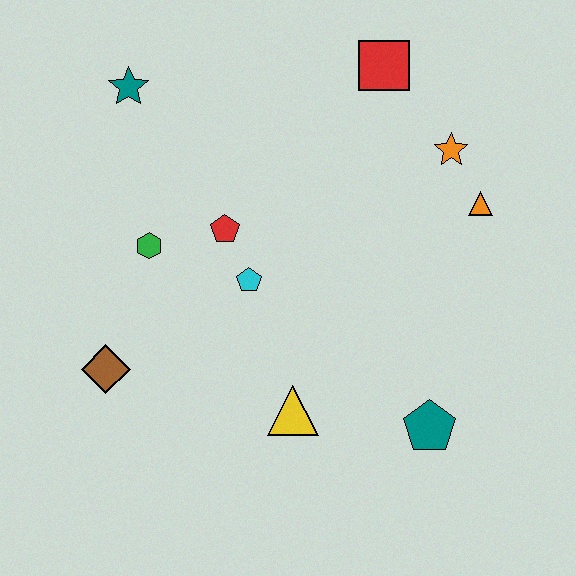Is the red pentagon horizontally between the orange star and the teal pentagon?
No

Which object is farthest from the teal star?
The teal pentagon is farthest from the teal star.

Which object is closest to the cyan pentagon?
The red pentagon is closest to the cyan pentagon.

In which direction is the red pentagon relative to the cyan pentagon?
The red pentagon is above the cyan pentagon.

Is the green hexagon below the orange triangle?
Yes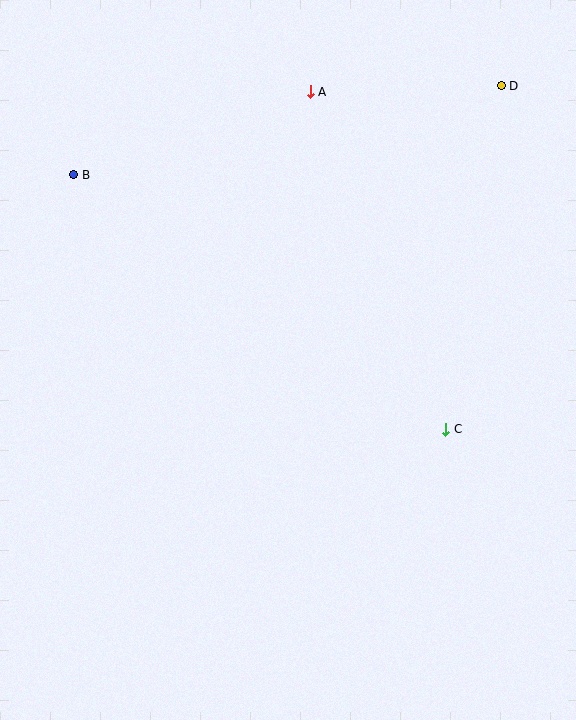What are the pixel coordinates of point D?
Point D is at (501, 86).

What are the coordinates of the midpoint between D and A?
The midpoint between D and A is at (406, 89).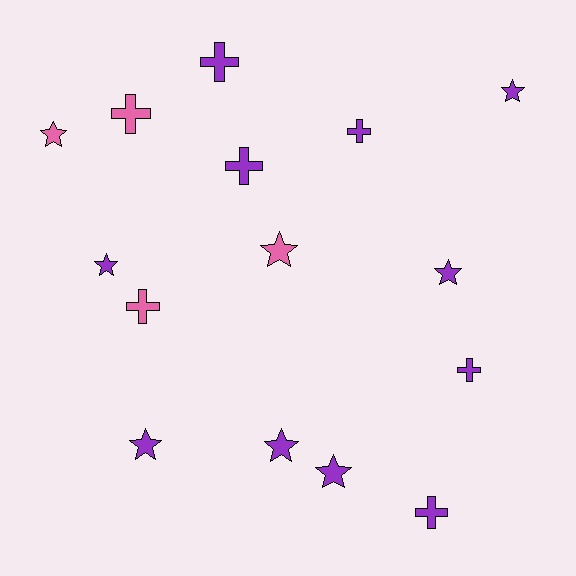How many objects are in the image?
There are 15 objects.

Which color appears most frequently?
Purple, with 11 objects.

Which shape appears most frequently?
Star, with 8 objects.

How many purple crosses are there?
There are 5 purple crosses.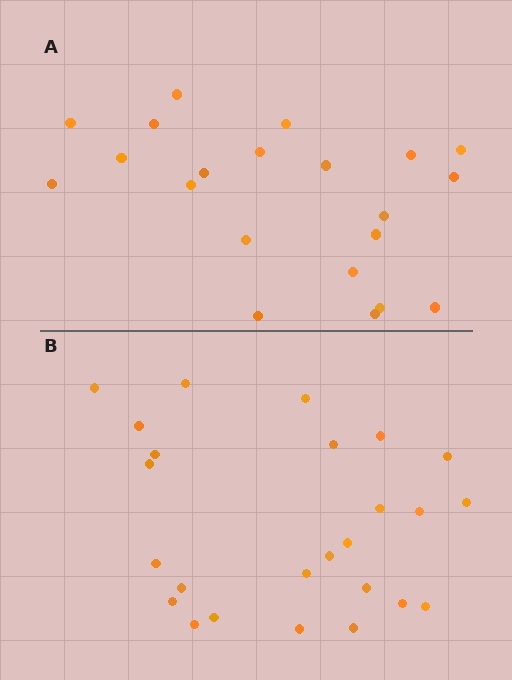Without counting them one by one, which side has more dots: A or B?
Region B (the bottom region) has more dots.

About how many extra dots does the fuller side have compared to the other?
Region B has about 4 more dots than region A.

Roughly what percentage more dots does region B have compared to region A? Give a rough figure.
About 20% more.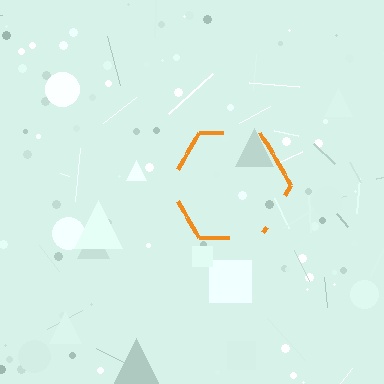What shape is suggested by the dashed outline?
The dashed outline suggests a hexagon.